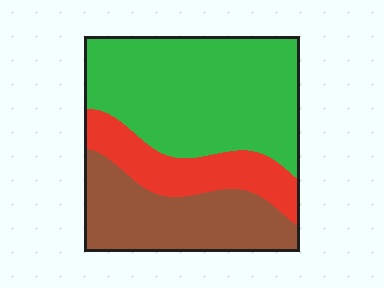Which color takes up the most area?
Green, at roughly 50%.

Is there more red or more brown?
Brown.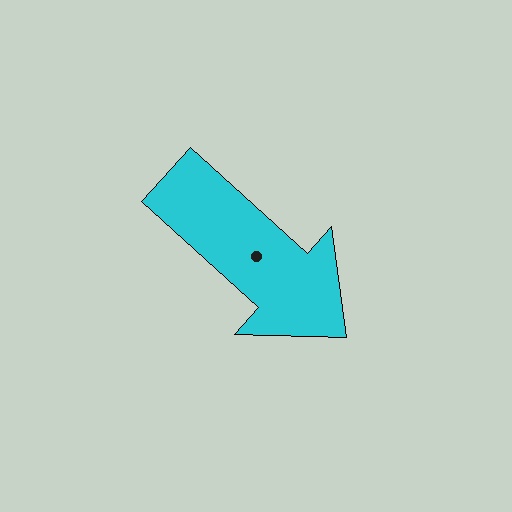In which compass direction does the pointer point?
Southeast.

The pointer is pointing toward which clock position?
Roughly 4 o'clock.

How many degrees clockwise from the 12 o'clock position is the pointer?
Approximately 132 degrees.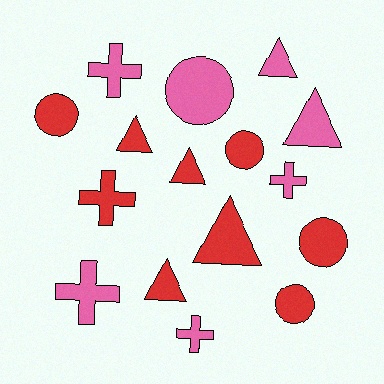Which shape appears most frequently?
Triangle, with 6 objects.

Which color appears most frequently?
Red, with 9 objects.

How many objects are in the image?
There are 16 objects.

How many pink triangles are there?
There are 2 pink triangles.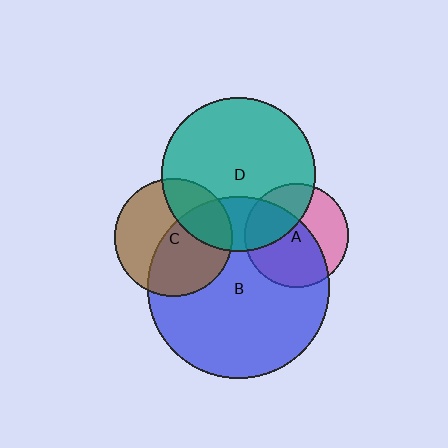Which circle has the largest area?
Circle B (blue).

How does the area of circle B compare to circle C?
Approximately 2.4 times.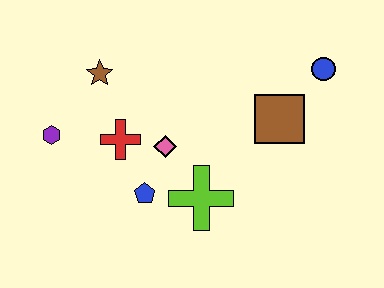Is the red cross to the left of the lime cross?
Yes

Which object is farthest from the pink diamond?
The blue circle is farthest from the pink diamond.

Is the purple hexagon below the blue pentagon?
No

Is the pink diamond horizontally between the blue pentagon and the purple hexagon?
No